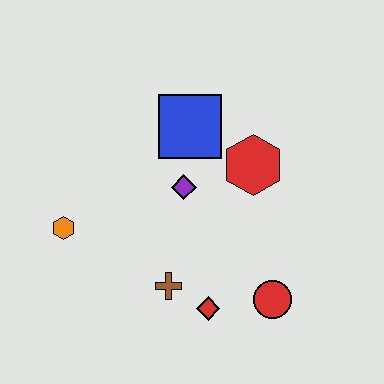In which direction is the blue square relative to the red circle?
The blue square is above the red circle.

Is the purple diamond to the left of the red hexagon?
Yes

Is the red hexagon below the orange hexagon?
No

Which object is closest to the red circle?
The red diamond is closest to the red circle.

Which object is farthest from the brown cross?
The blue square is farthest from the brown cross.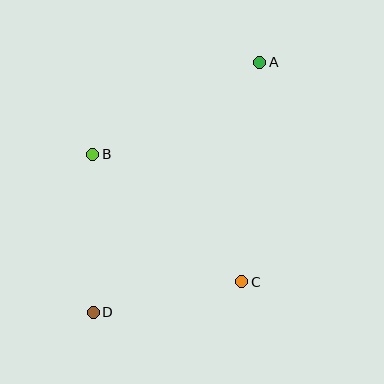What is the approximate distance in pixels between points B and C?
The distance between B and C is approximately 196 pixels.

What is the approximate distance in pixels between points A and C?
The distance between A and C is approximately 220 pixels.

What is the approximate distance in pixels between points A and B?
The distance between A and B is approximately 191 pixels.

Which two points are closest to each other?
Points C and D are closest to each other.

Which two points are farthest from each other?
Points A and D are farthest from each other.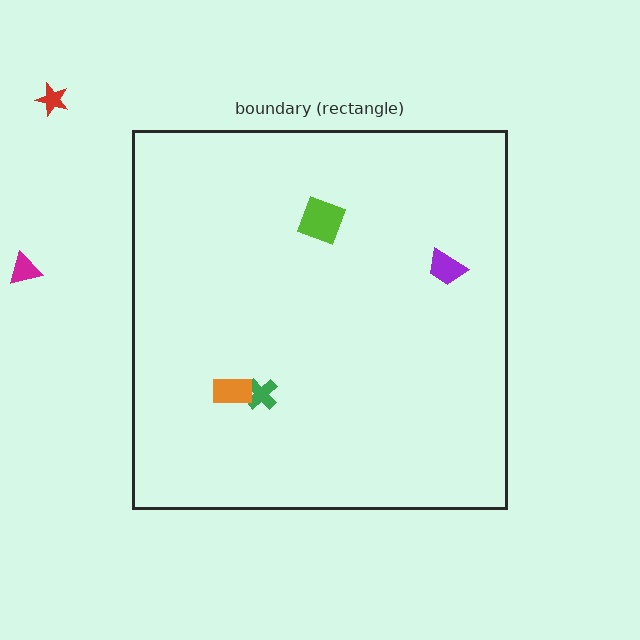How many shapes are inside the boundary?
4 inside, 2 outside.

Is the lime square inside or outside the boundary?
Inside.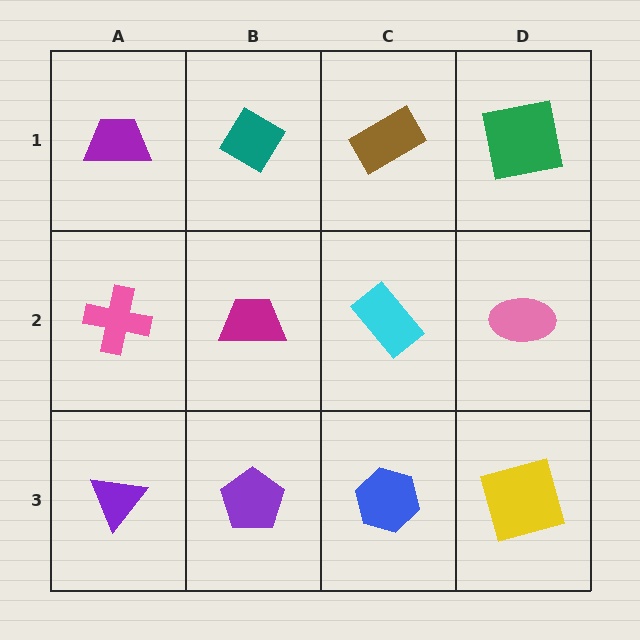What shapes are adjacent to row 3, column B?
A magenta trapezoid (row 2, column B), a purple triangle (row 3, column A), a blue hexagon (row 3, column C).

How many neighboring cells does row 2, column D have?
3.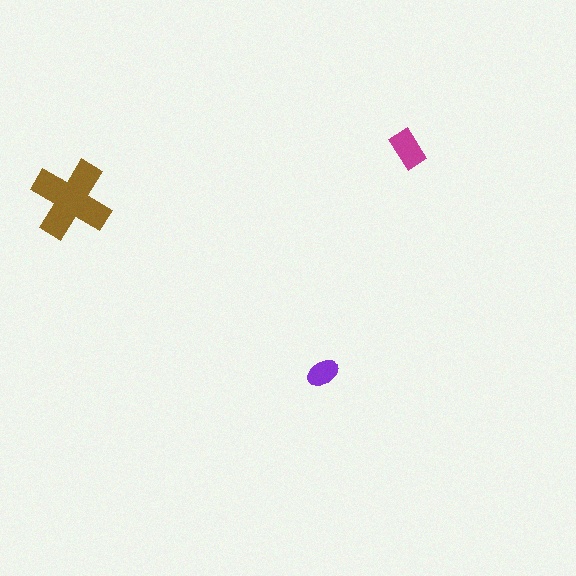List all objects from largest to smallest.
The brown cross, the magenta rectangle, the purple ellipse.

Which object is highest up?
The magenta rectangle is topmost.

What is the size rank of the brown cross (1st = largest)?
1st.